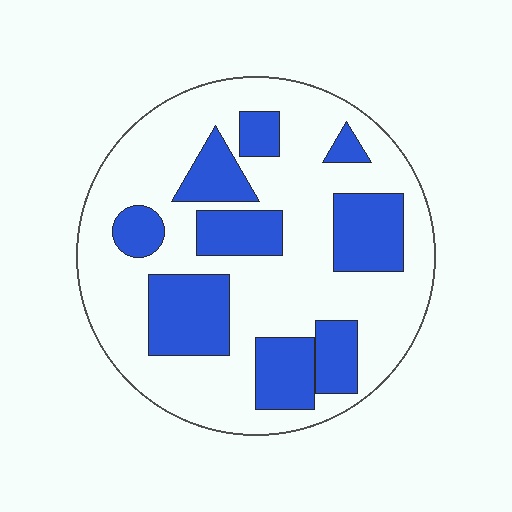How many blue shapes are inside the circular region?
9.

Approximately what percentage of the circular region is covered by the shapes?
Approximately 30%.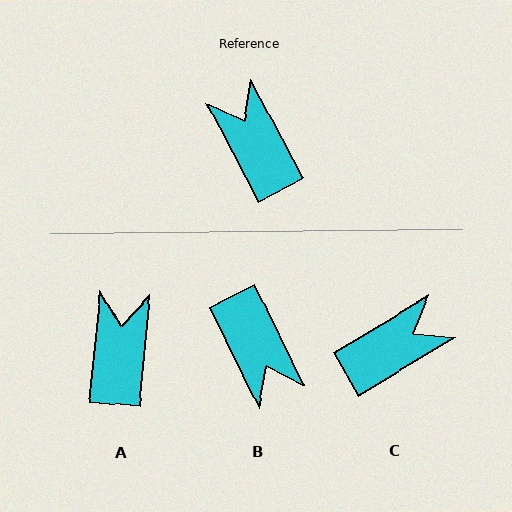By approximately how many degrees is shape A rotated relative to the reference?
Approximately 33 degrees clockwise.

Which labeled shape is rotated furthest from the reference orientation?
B, about 179 degrees away.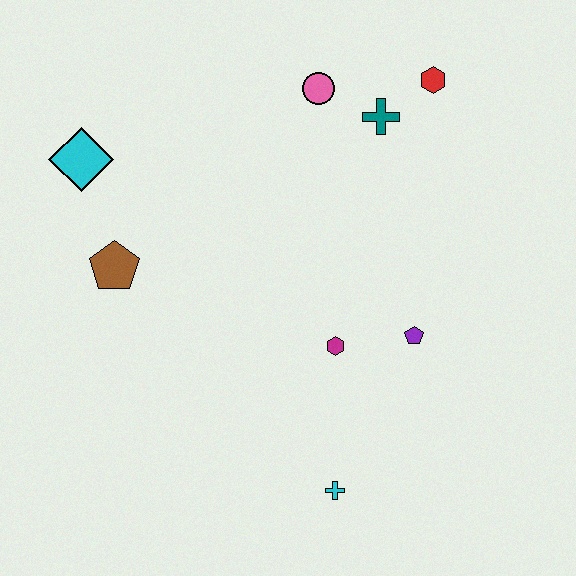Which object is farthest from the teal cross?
The cyan cross is farthest from the teal cross.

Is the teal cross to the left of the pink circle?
No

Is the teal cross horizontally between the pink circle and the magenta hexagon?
No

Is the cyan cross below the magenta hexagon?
Yes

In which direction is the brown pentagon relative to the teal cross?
The brown pentagon is to the left of the teal cross.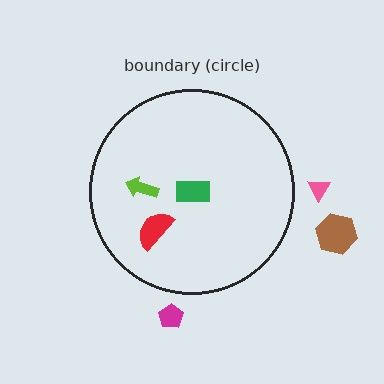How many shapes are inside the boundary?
3 inside, 3 outside.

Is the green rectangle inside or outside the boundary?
Inside.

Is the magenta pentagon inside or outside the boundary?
Outside.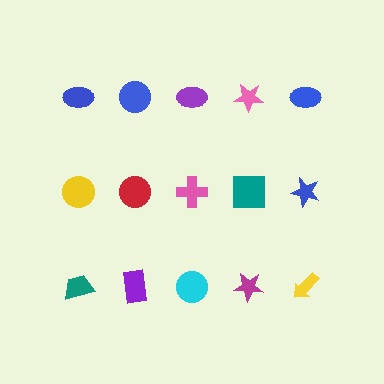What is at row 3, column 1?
A teal trapezoid.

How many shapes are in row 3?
5 shapes.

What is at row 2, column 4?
A teal square.